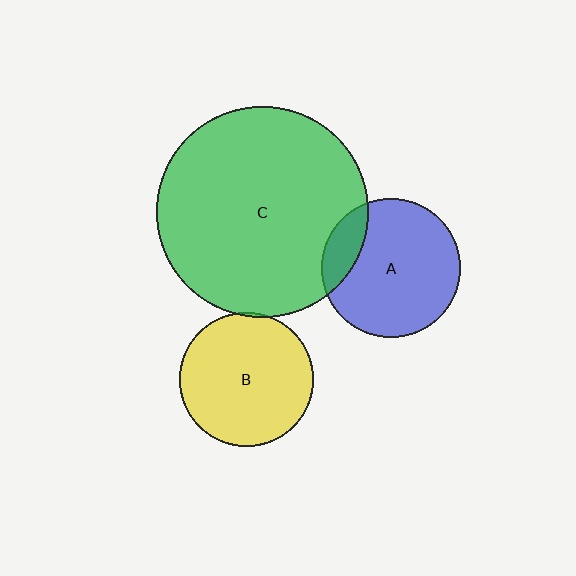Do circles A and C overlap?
Yes.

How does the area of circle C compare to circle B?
Approximately 2.5 times.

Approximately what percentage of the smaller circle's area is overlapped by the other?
Approximately 15%.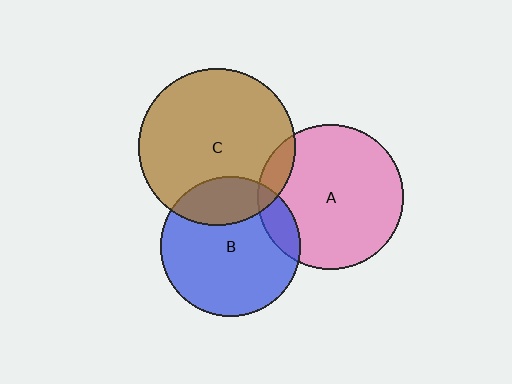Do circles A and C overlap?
Yes.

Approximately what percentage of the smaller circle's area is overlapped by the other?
Approximately 10%.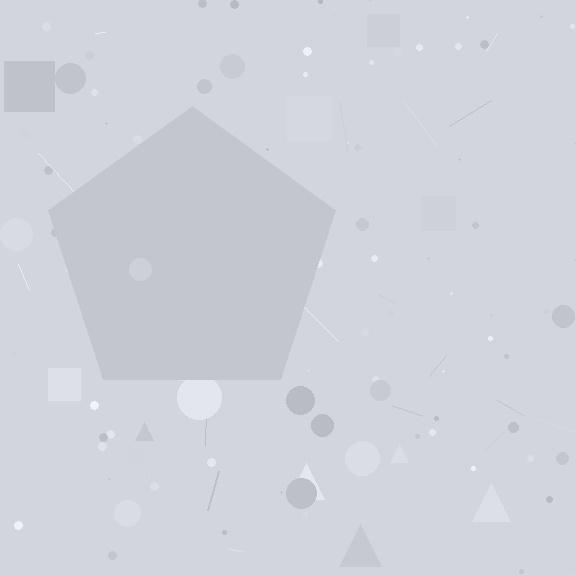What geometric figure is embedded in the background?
A pentagon is embedded in the background.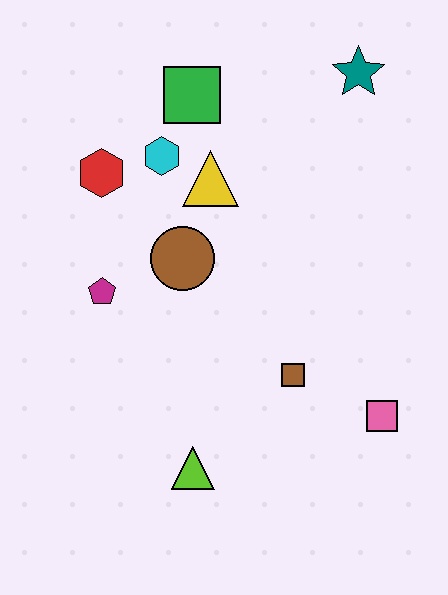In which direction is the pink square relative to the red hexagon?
The pink square is to the right of the red hexagon.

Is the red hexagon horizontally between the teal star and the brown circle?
No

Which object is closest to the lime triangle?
The brown square is closest to the lime triangle.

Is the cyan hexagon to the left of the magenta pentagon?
No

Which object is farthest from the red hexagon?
The pink square is farthest from the red hexagon.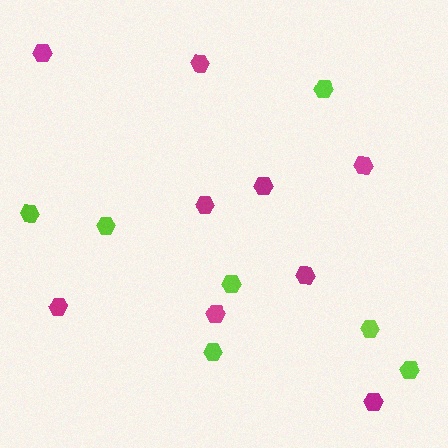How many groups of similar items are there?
There are 2 groups: one group of lime hexagons (7) and one group of magenta hexagons (9).